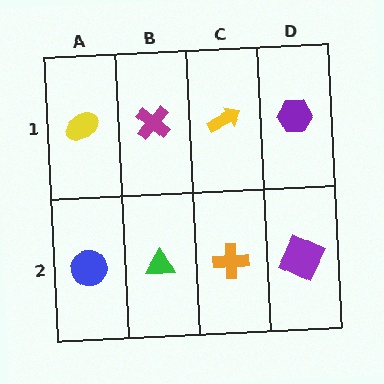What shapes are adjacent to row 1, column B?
A green triangle (row 2, column B), a yellow ellipse (row 1, column A), a yellow arrow (row 1, column C).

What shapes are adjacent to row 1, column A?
A blue circle (row 2, column A), a magenta cross (row 1, column B).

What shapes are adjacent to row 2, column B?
A magenta cross (row 1, column B), a blue circle (row 2, column A), an orange cross (row 2, column C).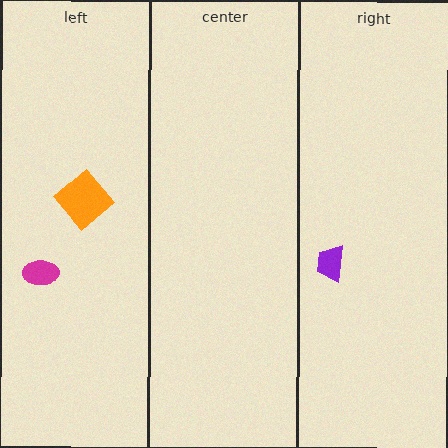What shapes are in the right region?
The purple trapezoid.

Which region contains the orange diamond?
The left region.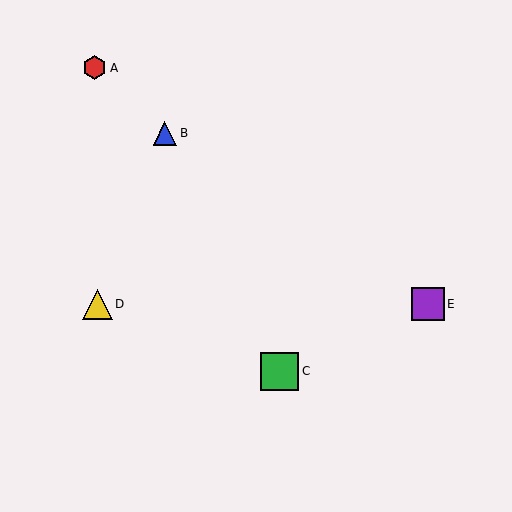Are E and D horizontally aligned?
Yes, both are at y≈304.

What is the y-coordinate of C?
Object C is at y≈371.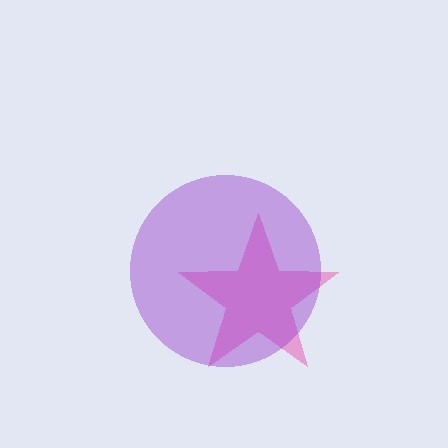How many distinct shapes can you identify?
There are 2 distinct shapes: a pink star, a purple circle.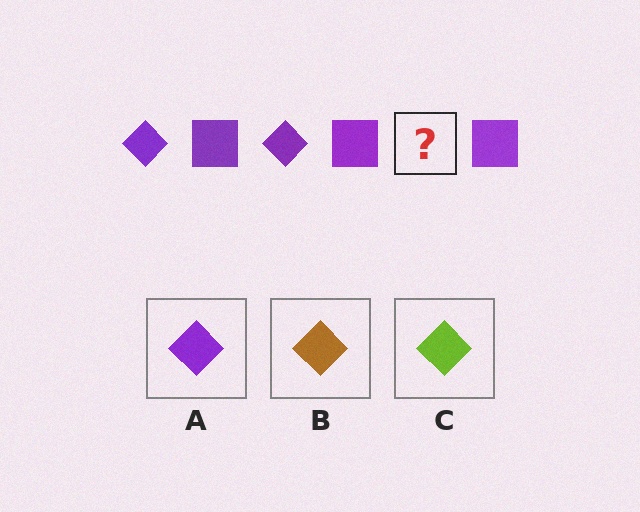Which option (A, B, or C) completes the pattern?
A.